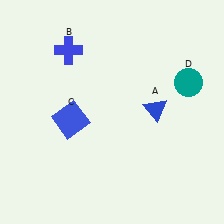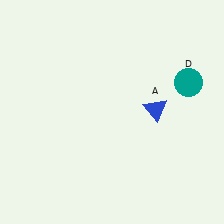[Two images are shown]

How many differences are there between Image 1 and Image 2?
There are 2 differences between the two images.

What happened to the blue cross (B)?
The blue cross (B) was removed in Image 2. It was in the top-left area of Image 1.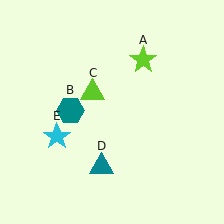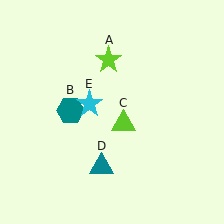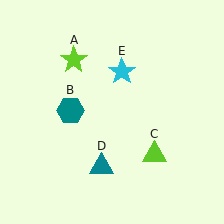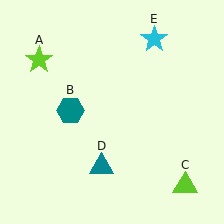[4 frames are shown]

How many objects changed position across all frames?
3 objects changed position: lime star (object A), lime triangle (object C), cyan star (object E).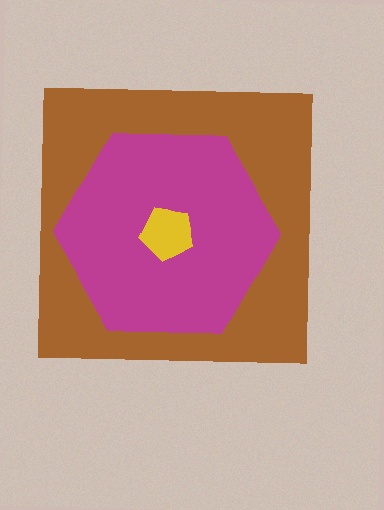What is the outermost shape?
The brown square.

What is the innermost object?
The yellow pentagon.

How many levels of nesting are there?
3.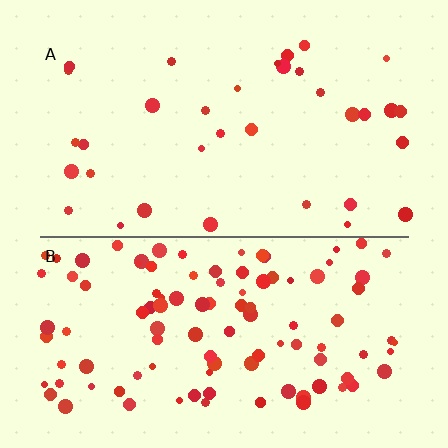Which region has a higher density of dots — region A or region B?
B (the bottom).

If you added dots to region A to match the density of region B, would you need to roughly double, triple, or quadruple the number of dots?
Approximately triple.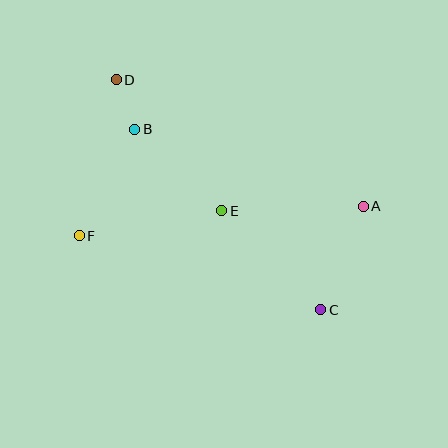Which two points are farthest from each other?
Points C and D are farthest from each other.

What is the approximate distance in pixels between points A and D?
The distance between A and D is approximately 277 pixels.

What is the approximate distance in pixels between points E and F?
The distance between E and F is approximately 145 pixels.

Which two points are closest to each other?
Points B and D are closest to each other.